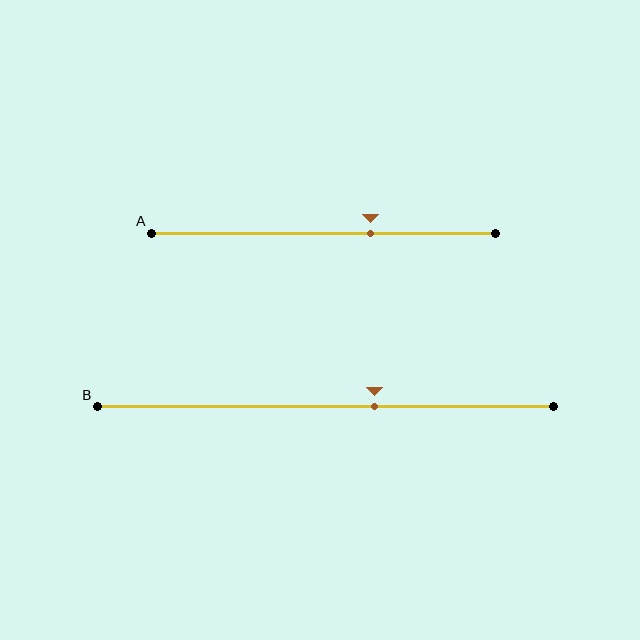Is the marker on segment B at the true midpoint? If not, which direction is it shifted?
No, the marker on segment B is shifted to the right by about 11% of the segment length.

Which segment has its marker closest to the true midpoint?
Segment B has its marker closest to the true midpoint.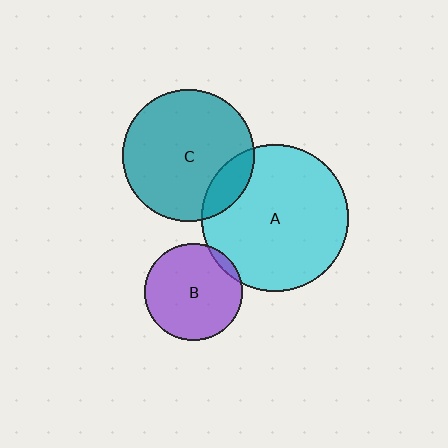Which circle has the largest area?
Circle A (cyan).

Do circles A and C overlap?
Yes.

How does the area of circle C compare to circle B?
Approximately 1.8 times.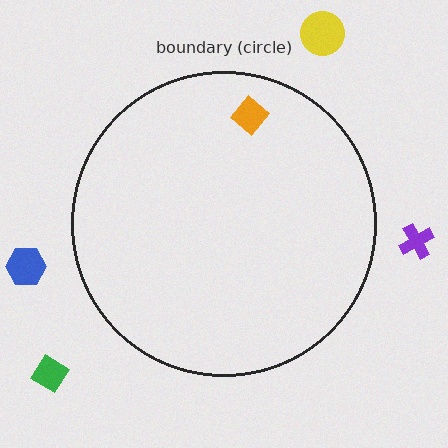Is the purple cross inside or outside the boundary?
Outside.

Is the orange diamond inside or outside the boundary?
Inside.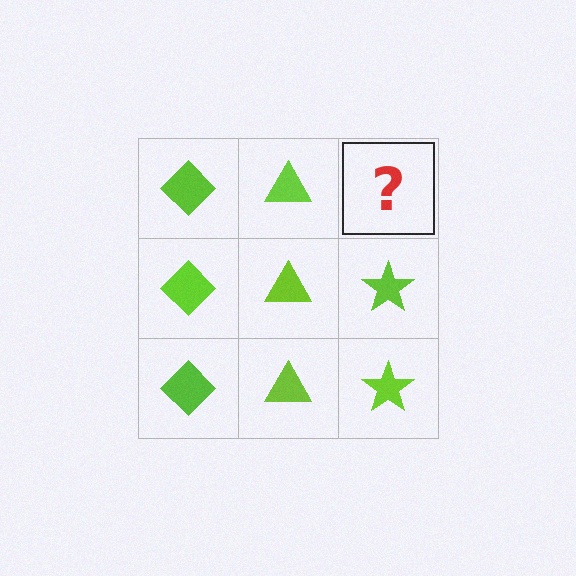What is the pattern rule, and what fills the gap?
The rule is that each column has a consistent shape. The gap should be filled with a lime star.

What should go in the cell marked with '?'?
The missing cell should contain a lime star.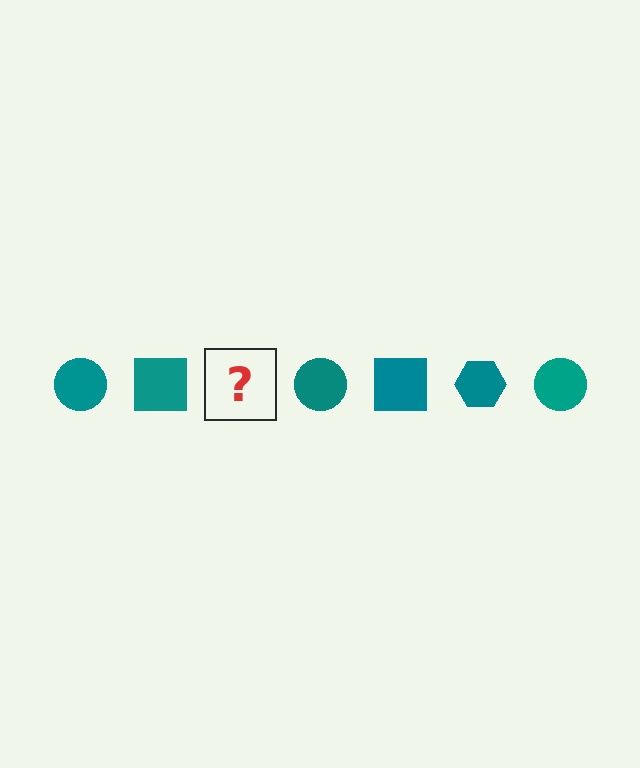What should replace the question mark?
The question mark should be replaced with a teal hexagon.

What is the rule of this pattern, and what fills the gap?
The rule is that the pattern cycles through circle, square, hexagon shapes in teal. The gap should be filled with a teal hexagon.